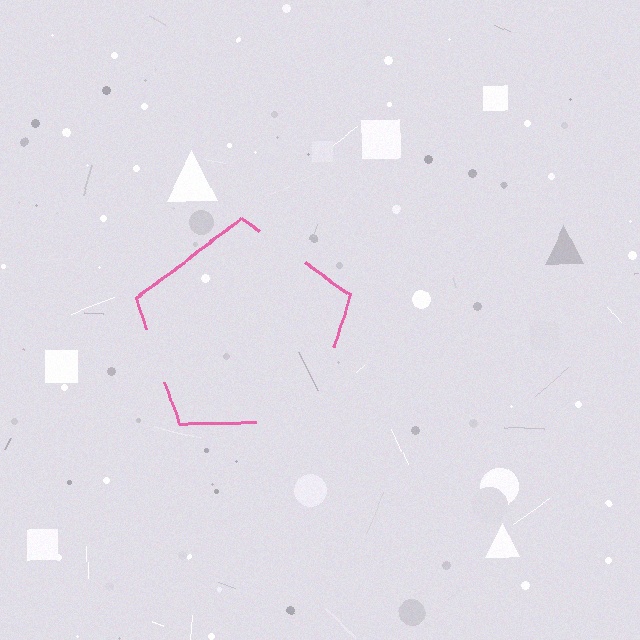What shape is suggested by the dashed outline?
The dashed outline suggests a pentagon.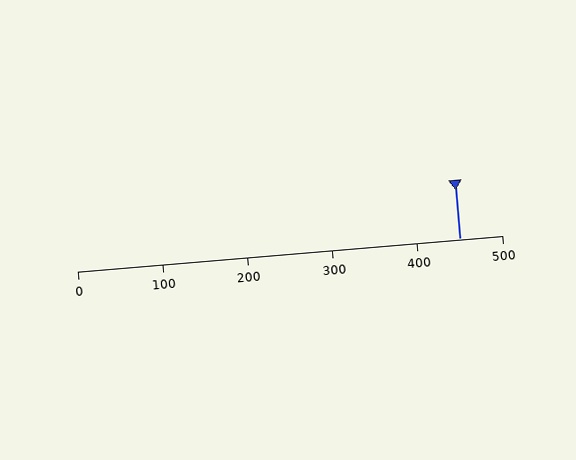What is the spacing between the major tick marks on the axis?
The major ticks are spaced 100 apart.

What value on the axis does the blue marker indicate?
The marker indicates approximately 450.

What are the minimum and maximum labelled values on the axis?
The axis runs from 0 to 500.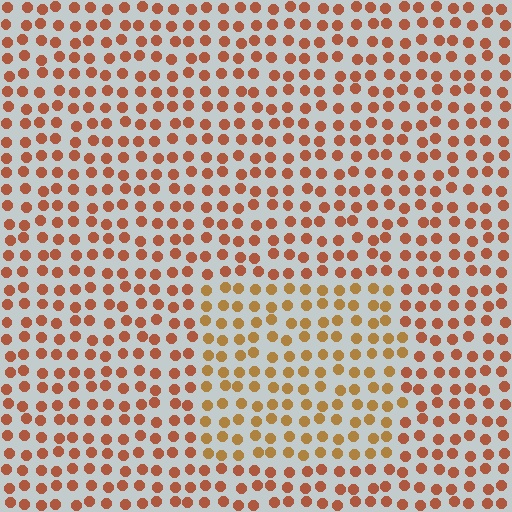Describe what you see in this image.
The image is filled with small brown elements in a uniform arrangement. A rectangle-shaped region is visible where the elements are tinted to a slightly different hue, forming a subtle color boundary.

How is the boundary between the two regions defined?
The boundary is defined purely by a slight shift in hue (about 23 degrees). Spacing, size, and orientation are identical on both sides.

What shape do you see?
I see a rectangle.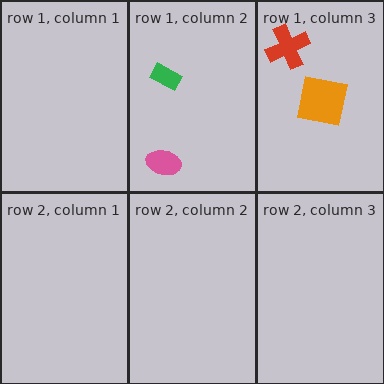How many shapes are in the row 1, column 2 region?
2.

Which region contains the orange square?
The row 1, column 3 region.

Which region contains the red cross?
The row 1, column 3 region.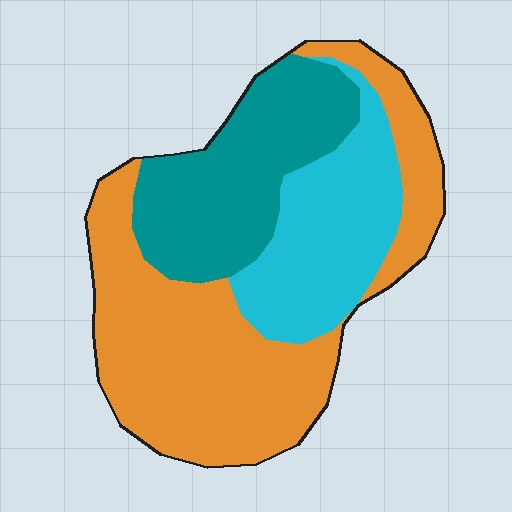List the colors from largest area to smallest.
From largest to smallest: orange, teal, cyan.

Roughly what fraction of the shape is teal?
Teal takes up between a sixth and a third of the shape.